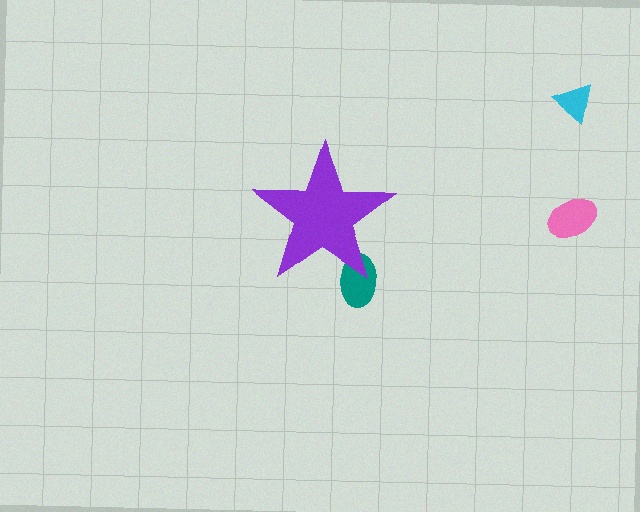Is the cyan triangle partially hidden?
No, the cyan triangle is fully visible.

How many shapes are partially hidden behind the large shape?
1 shape is partially hidden.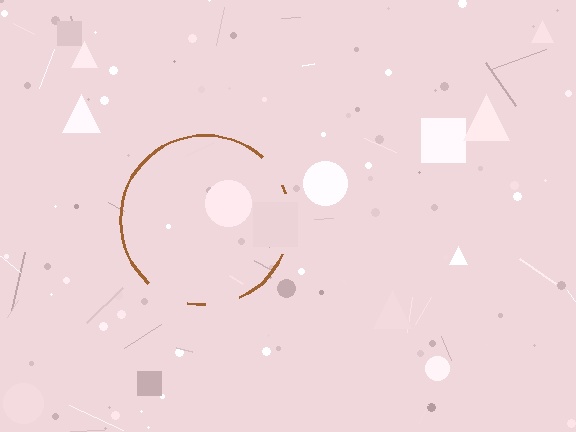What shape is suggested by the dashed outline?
The dashed outline suggests a circle.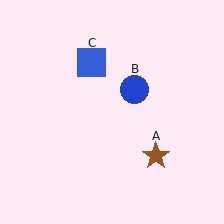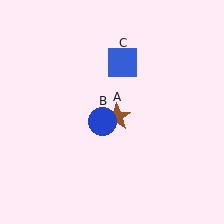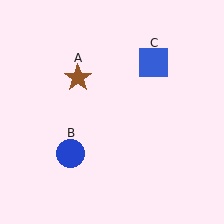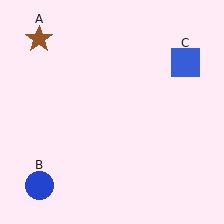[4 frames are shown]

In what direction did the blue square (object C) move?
The blue square (object C) moved right.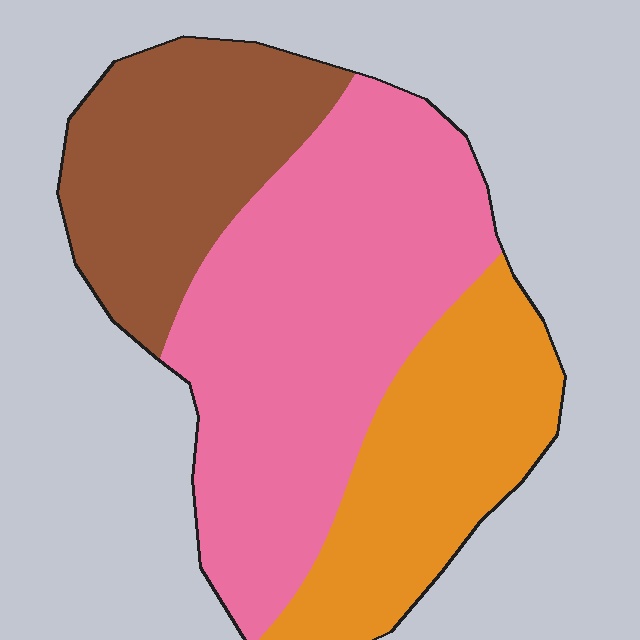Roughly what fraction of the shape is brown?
Brown takes up between a quarter and a half of the shape.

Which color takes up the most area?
Pink, at roughly 50%.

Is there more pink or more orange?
Pink.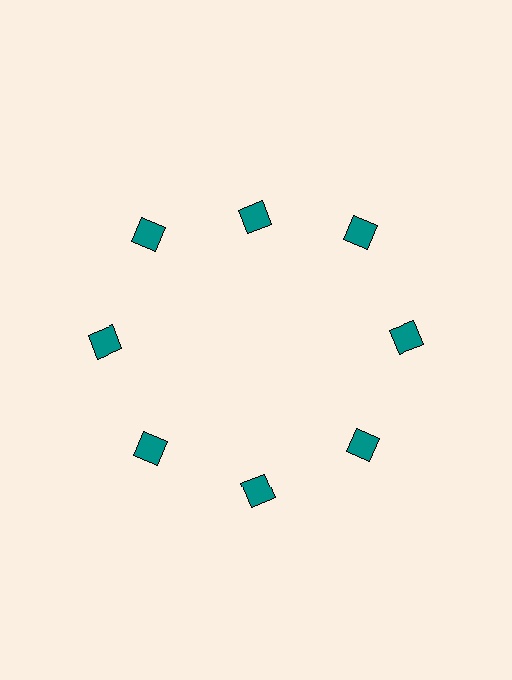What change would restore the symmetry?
The symmetry would be restored by moving it outward, back onto the ring so that all 8 squares sit at equal angles and equal distance from the center.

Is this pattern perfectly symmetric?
No. The 8 teal squares are arranged in a ring, but one element near the 12 o'clock position is pulled inward toward the center, breaking the 8-fold rotational symmetry.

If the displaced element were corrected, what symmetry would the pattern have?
It would have 8-fold rotational symmetry — the pattern would map onto itself every 45 degrees.